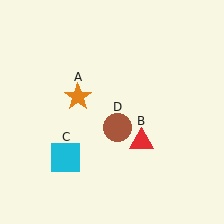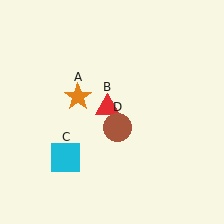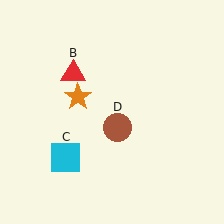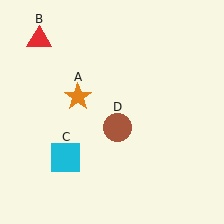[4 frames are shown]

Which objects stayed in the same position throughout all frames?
Orange star (object A) and cyan square (object C) and brown circle (object D) remained stationary.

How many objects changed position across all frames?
1 object changed position: red triangle (object B).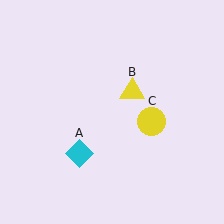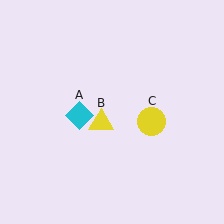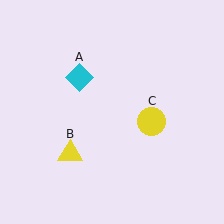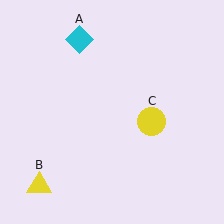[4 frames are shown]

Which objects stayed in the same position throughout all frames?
Yellow circle (object C) remained stationary.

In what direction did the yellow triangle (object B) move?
The yellow triangle (object B) moved down and to the left.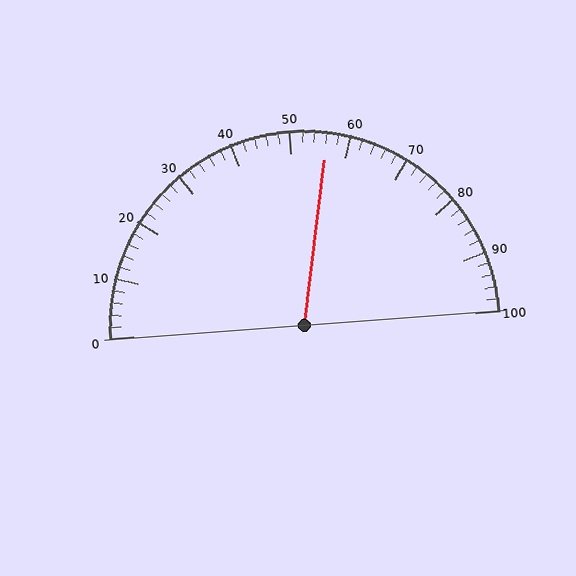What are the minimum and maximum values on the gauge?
The gauge ranges from 0 to 100.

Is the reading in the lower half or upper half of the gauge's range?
The reading is in the upper half of the range (0 to 100).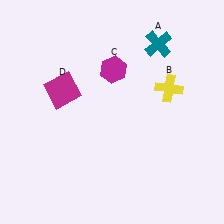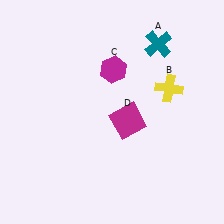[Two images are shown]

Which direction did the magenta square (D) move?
The magenta square (D) moved right.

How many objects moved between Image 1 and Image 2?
1 object moved between the two images.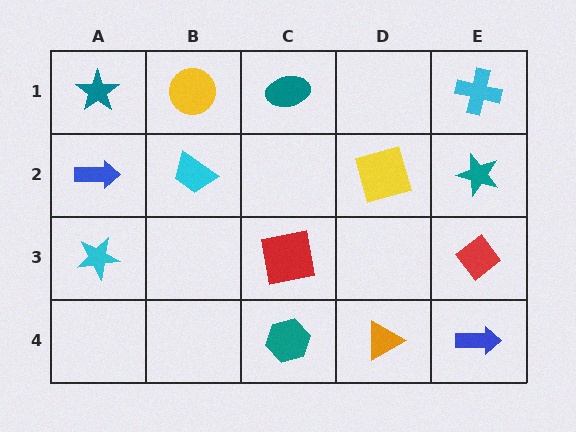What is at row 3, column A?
A cyan star.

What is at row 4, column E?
A blue arrow.